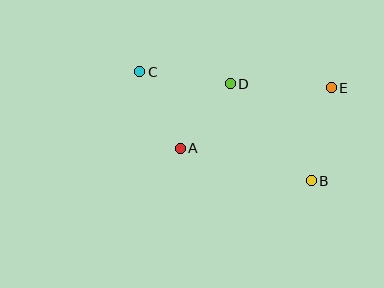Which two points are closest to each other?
Points A and D are closest to each other.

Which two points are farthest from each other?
Points B and C are farthest from each other.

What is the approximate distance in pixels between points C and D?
The distance between C and D is approximately 91 pixels.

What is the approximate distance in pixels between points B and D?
The distance between B and D is approximately 126 pixels.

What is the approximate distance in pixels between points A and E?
The distance between A and E is approximately 163 pixels.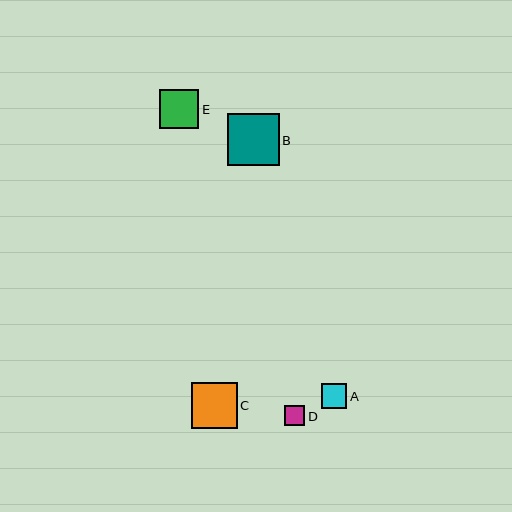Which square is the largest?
Square B is the largest with a size of approximately 52 pixels.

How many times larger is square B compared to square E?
Square B is approximately 1.3 times the size of square E.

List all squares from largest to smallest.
From largest to smallest: B, C, E, A, D.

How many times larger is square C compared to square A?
Square C is approximately 1.8 times the size of square A.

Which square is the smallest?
Square D is the smallest with a size of approximately 21 pixels.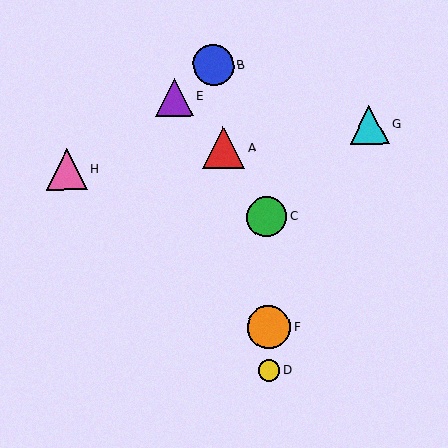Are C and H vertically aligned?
No, C is at x≈267 and H is at x≈67.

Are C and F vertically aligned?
Yes, both are at x≈267.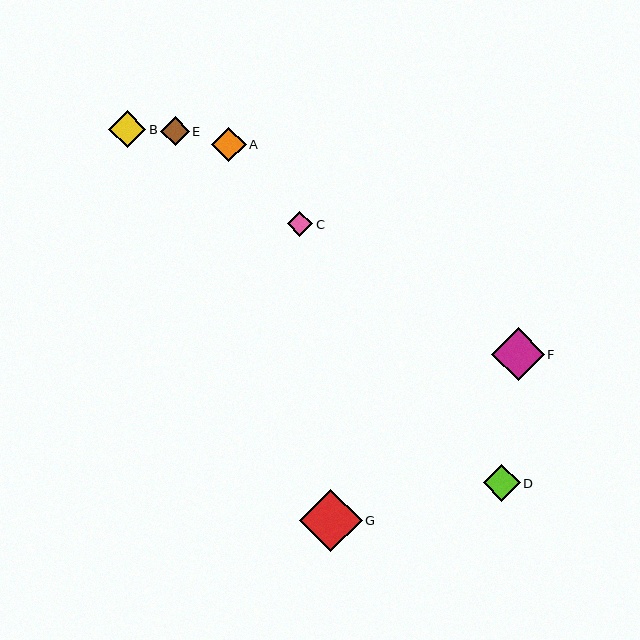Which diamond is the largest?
Diamond G is the largest with a size of approximately 62 pixels.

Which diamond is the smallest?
Diamond C is the smallest with a size of approximately 25 pixels.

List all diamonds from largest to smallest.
From largest to smallest: G, F, B, D, A, E, C.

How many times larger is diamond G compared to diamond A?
Diamond G is approximately 1.8 times the size of diamond A.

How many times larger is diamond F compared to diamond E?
Diamond F is approximately 1.8 times the size of diamond E.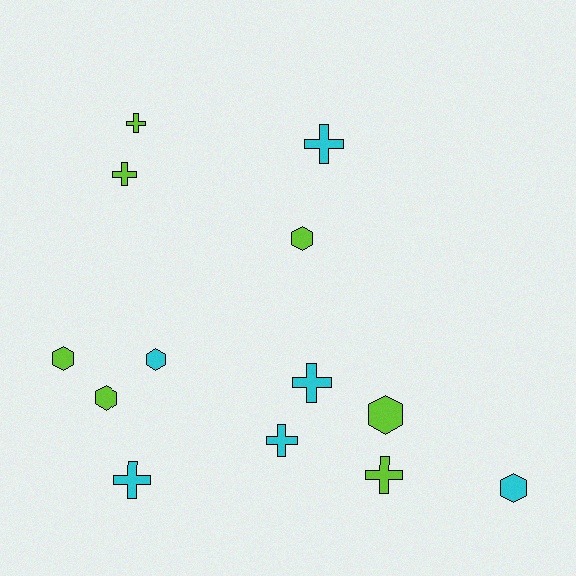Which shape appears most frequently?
Cross, with 7 objects.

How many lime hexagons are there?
There are 4 lime hexagons.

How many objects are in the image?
There are 13 objects.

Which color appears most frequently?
Lime, with 7 objects.